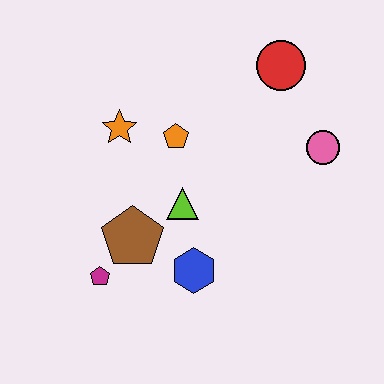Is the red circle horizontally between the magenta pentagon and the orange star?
No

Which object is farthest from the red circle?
The magenta pentagon is farthest from the red circle.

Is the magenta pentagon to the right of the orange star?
No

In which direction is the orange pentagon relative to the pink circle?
The orange pentagon is to the left of the pink circle.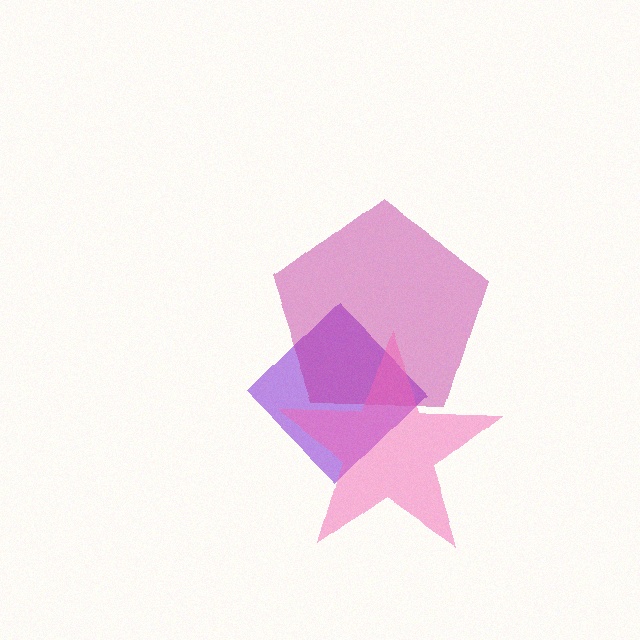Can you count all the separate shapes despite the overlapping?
Yes, there are 3 separate shapes.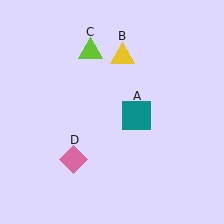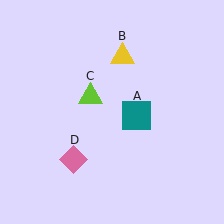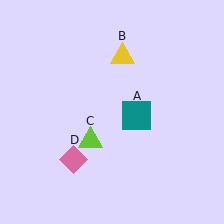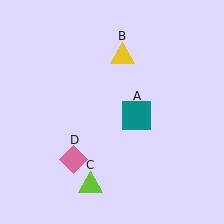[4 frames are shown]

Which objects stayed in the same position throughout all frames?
Teal square (object A) and yellow triangle (object B) and pink diamond (object D) remained stationary.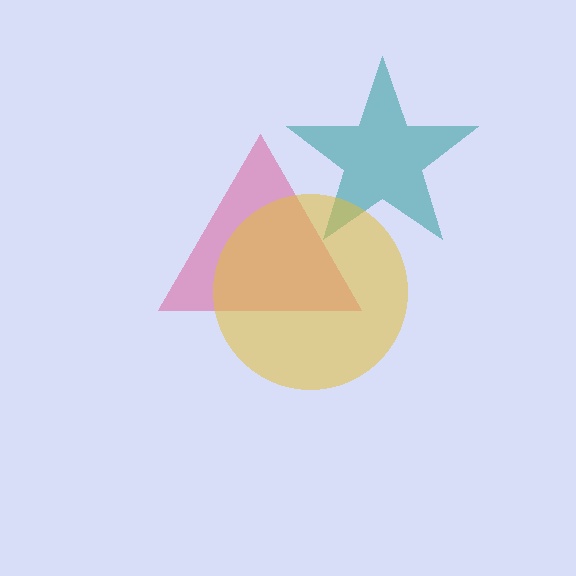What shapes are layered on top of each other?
The layered shapes are: a pink triangle, a teal star, a yellow circle.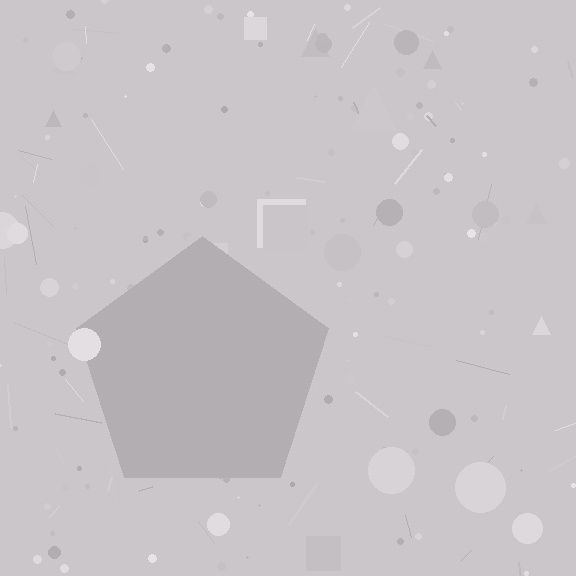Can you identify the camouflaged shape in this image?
The camouflaged shape is a pentagon.